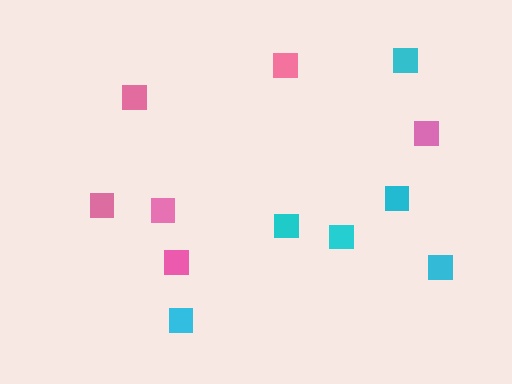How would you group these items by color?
There are 2 groups: one group of cyan squares (6) and one group of pink squares (6).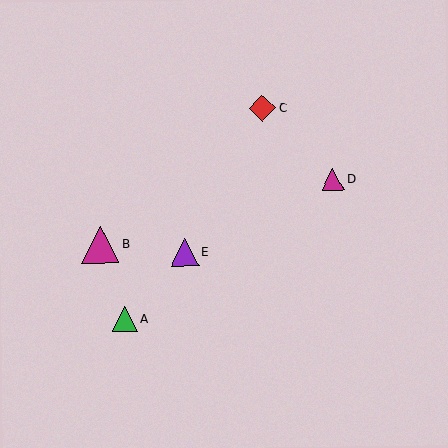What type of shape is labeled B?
Shape B is a magenta triangle.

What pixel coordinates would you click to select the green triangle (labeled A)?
Click at (125, 319) to select the green triangle A.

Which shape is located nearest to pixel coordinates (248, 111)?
The red diamond (labeled C) at (262, 108) is nearest to that location.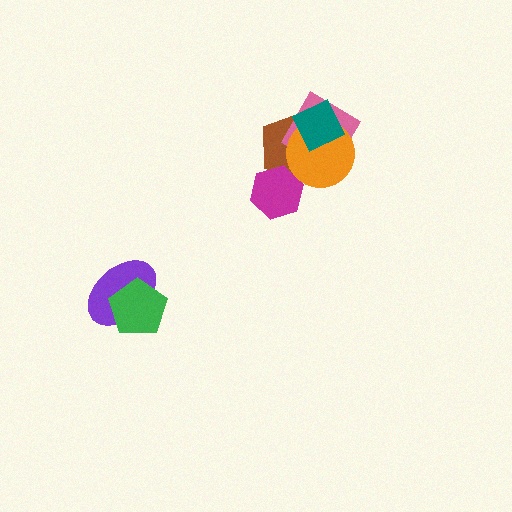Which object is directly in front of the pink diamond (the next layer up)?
The orange circle is directly in front of the pink diamond.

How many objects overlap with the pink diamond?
3 objects overlap with the pink diamond.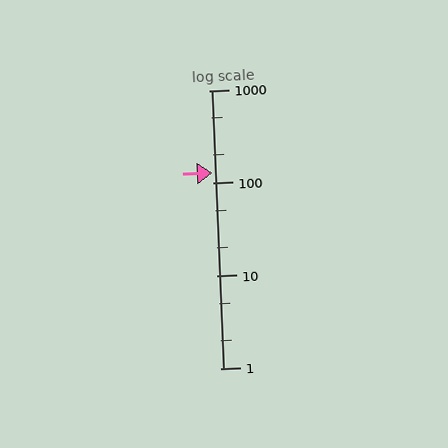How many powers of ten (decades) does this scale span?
The scale spans 3 decades, from 1 to 1000.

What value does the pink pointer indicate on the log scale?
The pointer indicates approximately 130.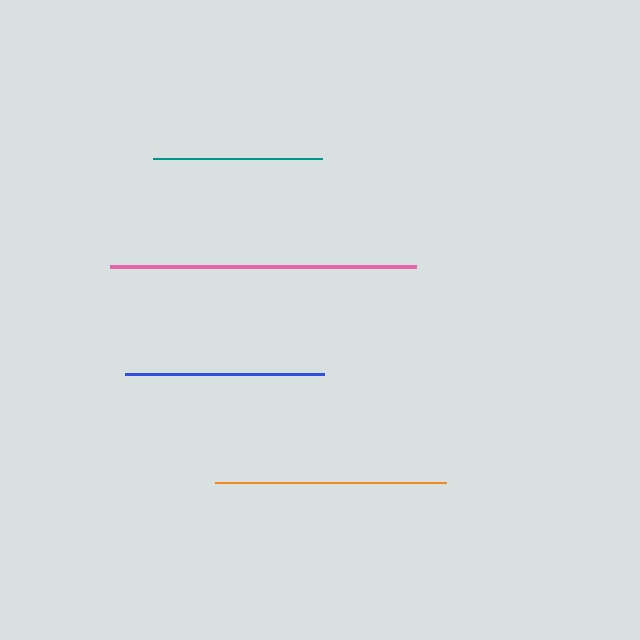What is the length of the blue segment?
The blue segment is approximately 199 pixels long.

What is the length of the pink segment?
The pink segment is approximately 306 pixels long.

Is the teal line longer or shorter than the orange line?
The orange line is longer than the teal line.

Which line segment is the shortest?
The teal line is the shortest at approximately 170 pixels.